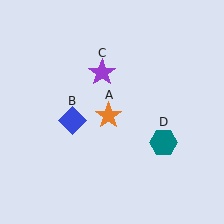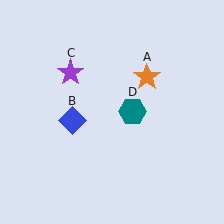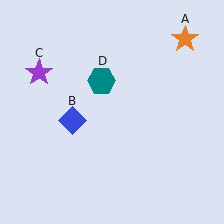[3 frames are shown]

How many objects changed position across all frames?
3 objects changed position: orange star (object A), purple star (object C), teal hexagon (object D).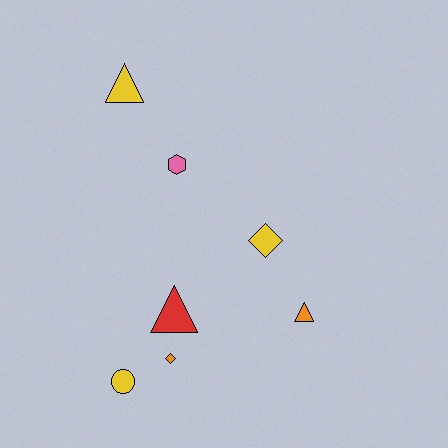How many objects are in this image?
There are 7 objects.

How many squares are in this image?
There are no squares.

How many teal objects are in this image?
There are no teal objects.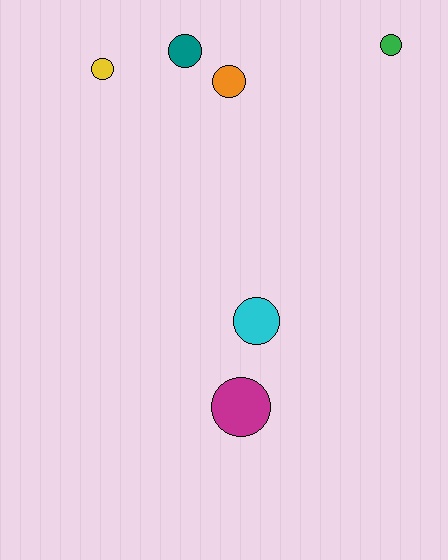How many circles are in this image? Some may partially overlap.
There are 6 circles.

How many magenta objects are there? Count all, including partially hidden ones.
There is 1 magenta object.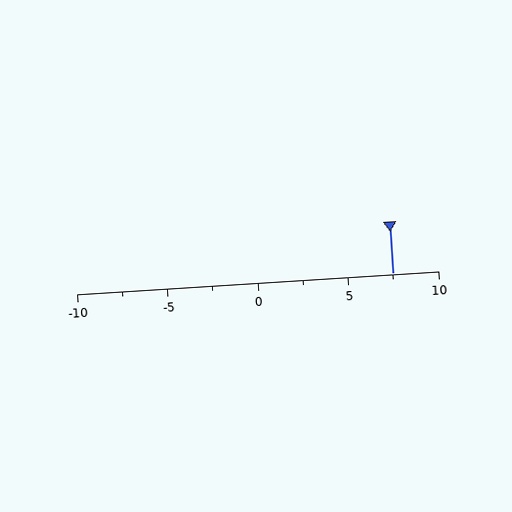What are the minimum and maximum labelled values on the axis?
The axis runs from -10 to 10.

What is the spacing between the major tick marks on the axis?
The major ticks are spaced 5 apart.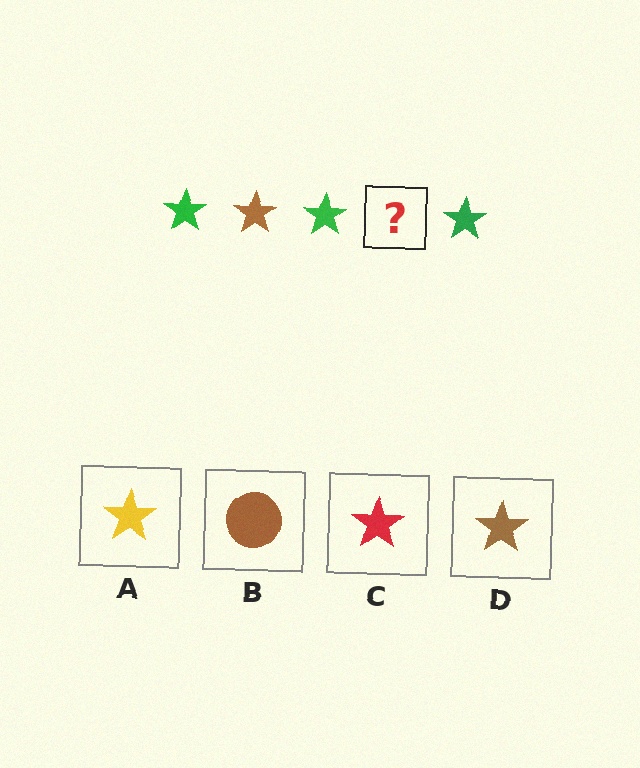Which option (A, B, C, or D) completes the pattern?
D.